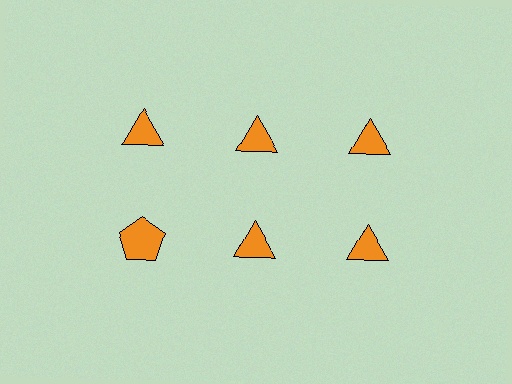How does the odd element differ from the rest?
It has a different shape: pentagon instead of triangle.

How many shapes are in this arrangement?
There are 6 shapes arranged in a grid pattern.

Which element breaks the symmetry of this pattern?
The orange pentagon in the second row, leftmost column breaks the symmetry. All other shapes are orange triangles.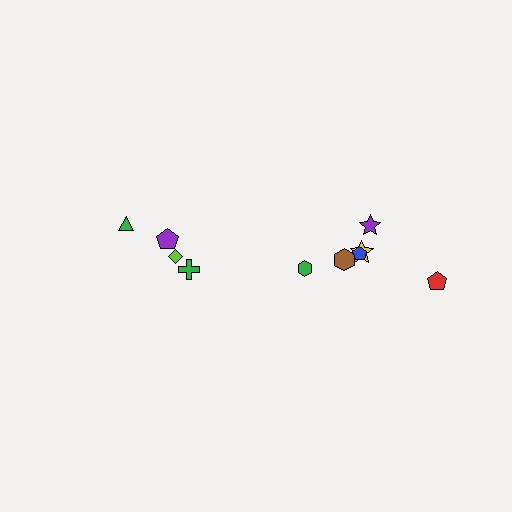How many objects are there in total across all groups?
There are 10 objects.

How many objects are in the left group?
There are 4 objects.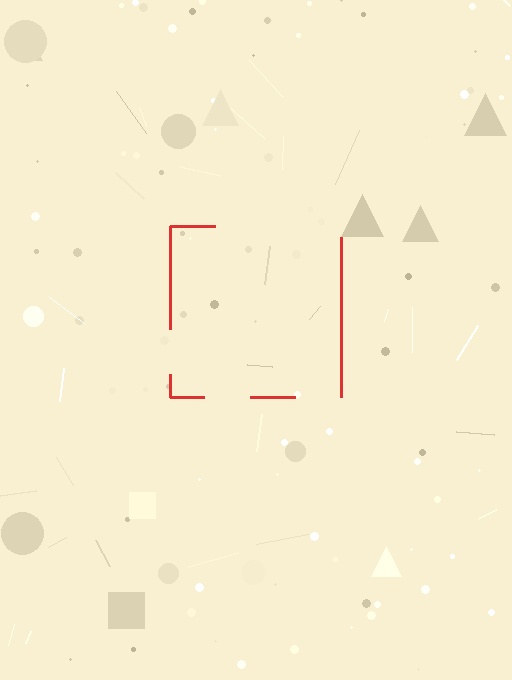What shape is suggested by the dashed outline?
The dashed outline suggests a square.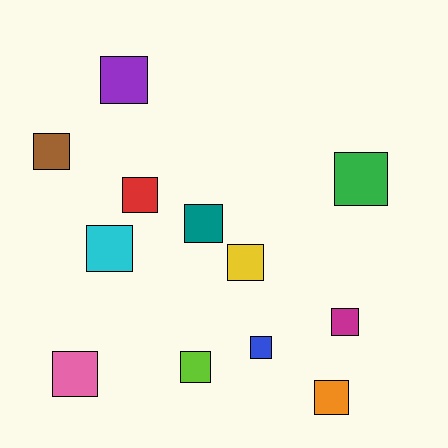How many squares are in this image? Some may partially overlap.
There are 12 squares.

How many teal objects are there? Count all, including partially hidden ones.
There is 1 teal object.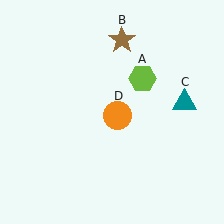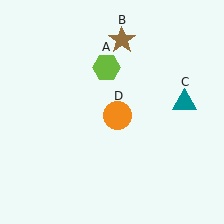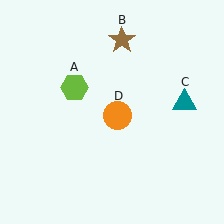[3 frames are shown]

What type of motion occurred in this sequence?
The lime hexagon (object A) rotated counterclockwise around the center of the scene.